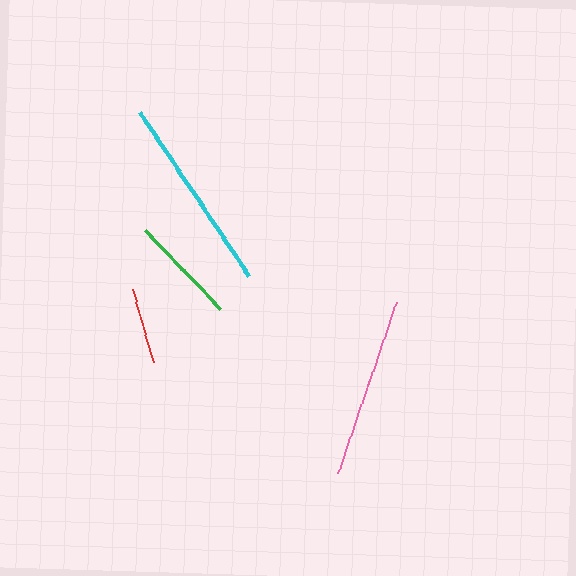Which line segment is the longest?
The cyan line is the longest at approximately 197 pixels.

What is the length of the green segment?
The green segment is approximately 110 pixels long.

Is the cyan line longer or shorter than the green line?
The cyan line is longer than the green line.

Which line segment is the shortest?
The red line is the shortest at approximately 76 pixels.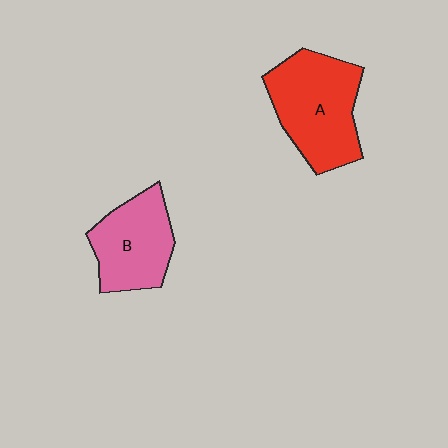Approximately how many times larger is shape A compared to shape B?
Approximately 1.3 times.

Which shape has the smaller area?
Shape B (pink).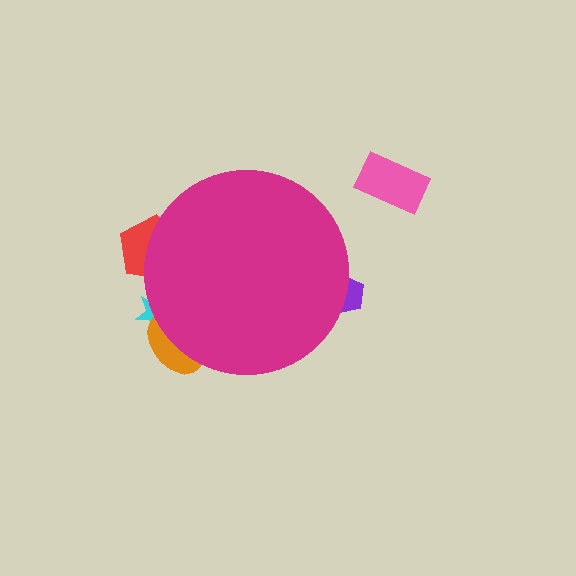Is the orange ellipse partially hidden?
Yes, the orange ellipse is partially hidden behind the magenta circle.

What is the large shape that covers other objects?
A magenta circle.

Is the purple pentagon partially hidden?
Yes, the purple pentagon is partially hidden behind the magenta circle.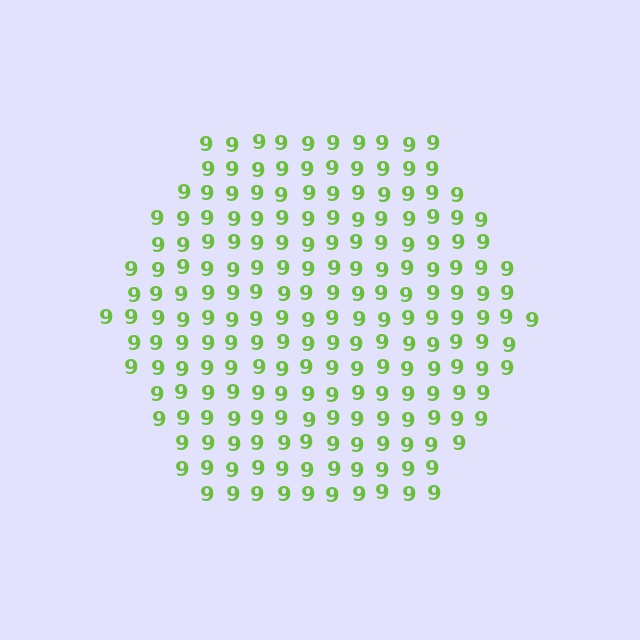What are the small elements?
The small elements are digit 9's.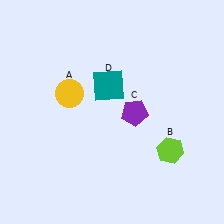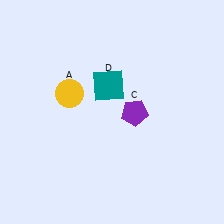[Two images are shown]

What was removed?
The lime hexagon (B) was removed in Image 2.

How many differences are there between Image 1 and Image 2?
There is 1 difference between the two images.